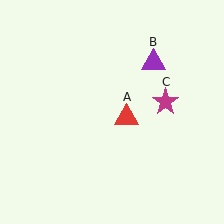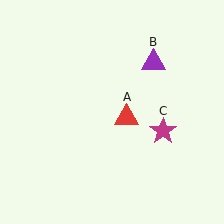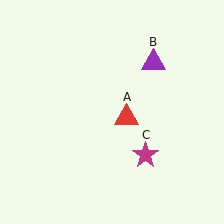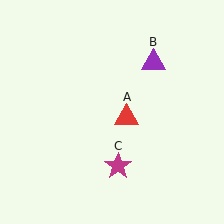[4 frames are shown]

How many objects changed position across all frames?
1 object changed position: magenta star (object C).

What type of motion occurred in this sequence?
The magenta star (object C) rotated clockwise around the center of the scene.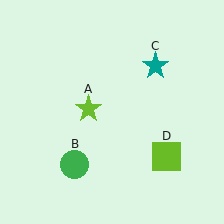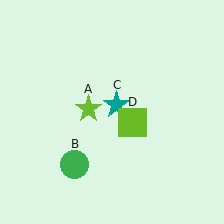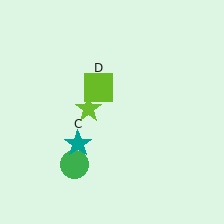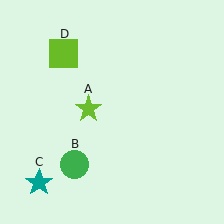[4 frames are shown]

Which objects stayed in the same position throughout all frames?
Lime star (object A) and green circle (object B) remained stationary.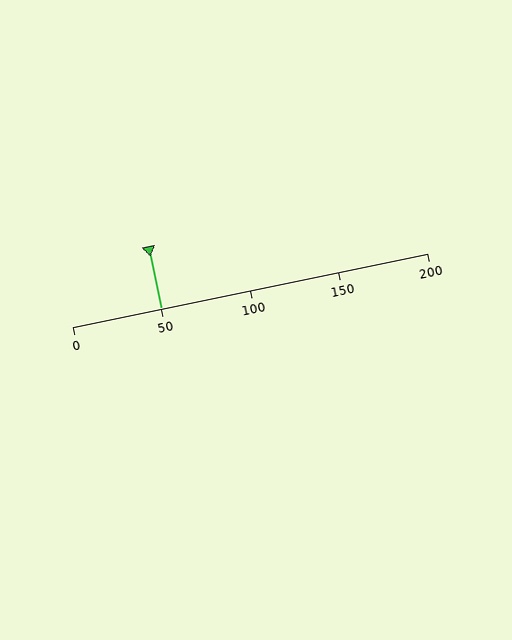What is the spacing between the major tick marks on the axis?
The major ticks are spaced 50 apart.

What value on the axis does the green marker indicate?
The marker indicates approximately 50.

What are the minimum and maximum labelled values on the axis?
The axis runs from 0 to 200.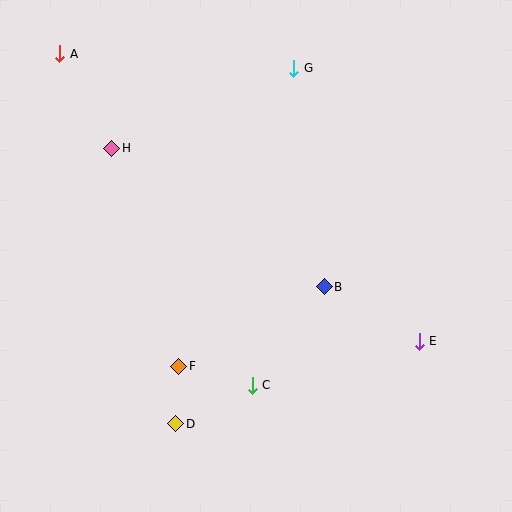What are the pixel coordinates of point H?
Point H is at (112, 148).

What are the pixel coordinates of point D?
Point D is at (176, 424).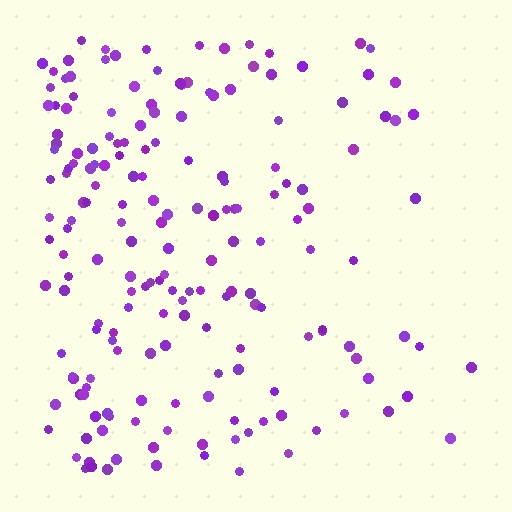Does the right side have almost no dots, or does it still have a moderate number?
Still a moderate number, just noticeably fewer than the left.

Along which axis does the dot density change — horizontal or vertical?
Horizontal.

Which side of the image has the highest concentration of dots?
The left.